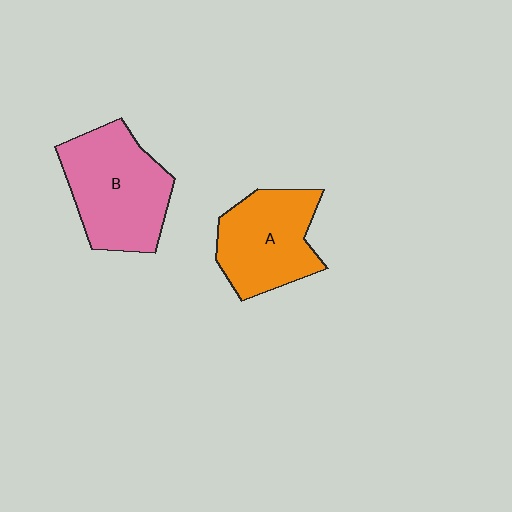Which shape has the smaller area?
Shape A (orange).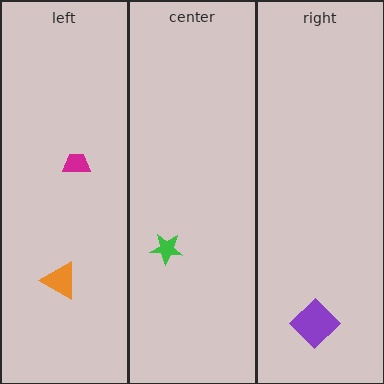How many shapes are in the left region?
2.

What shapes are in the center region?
The green star.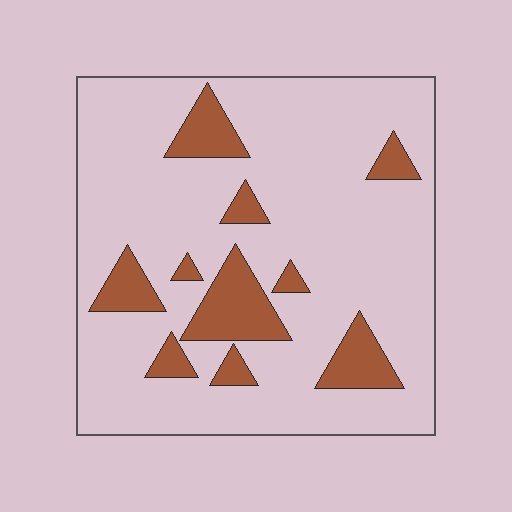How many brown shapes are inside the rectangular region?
10.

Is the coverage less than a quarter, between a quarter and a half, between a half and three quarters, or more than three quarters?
Less than a quarter.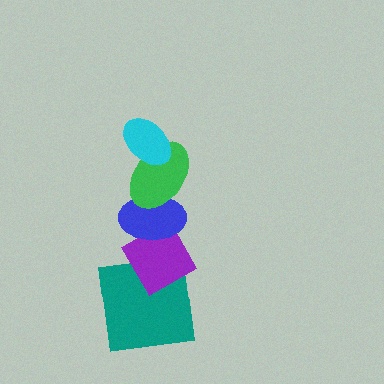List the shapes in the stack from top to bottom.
From top to bottom: the cyan ellipse, the green ellipse, the blue ellipse, the purple diamond, the teal square.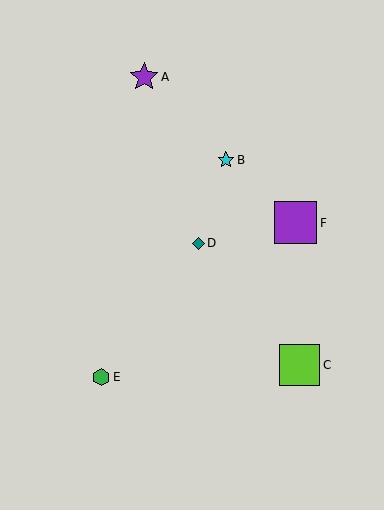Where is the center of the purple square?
The center of the purple square is at (296, 223).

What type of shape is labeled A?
Shape A is a purple star.